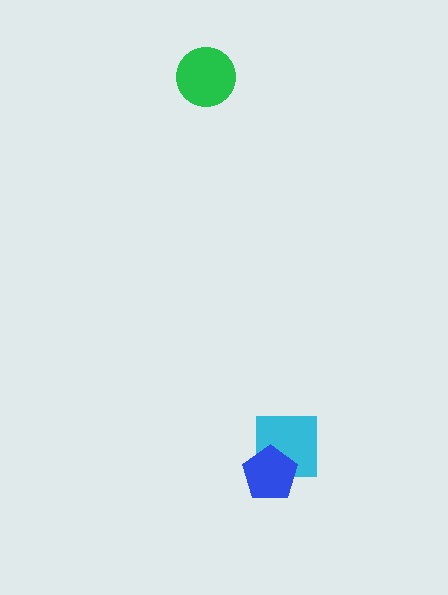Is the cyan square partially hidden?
Yes, it is partially covered by another shape.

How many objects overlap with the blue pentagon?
1 object overlaps with the blue pentagon.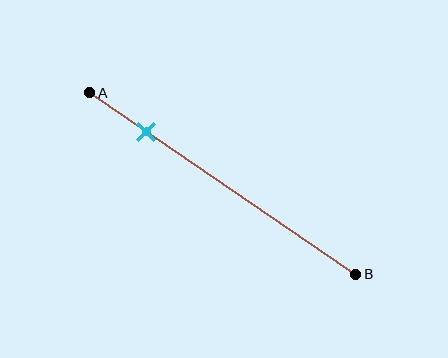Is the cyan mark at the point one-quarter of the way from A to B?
No, the mark is at about 20% from A, not at the 25% one-quarter point.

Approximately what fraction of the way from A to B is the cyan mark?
The cyan mark is approximately 20% of the way from A to B.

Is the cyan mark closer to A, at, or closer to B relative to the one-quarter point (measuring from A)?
The cyan mark is closer to point A than the one-quarter point of segment AB.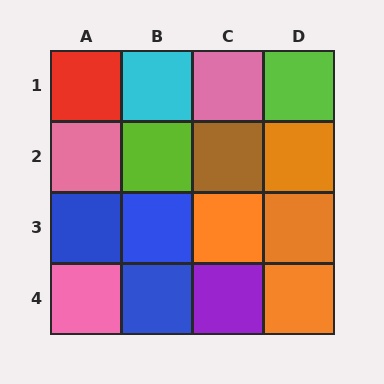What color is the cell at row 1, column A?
Red.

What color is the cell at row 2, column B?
Lime.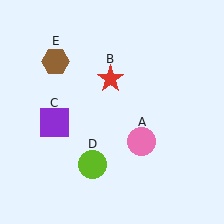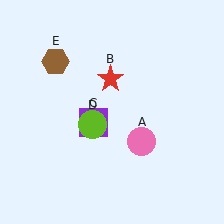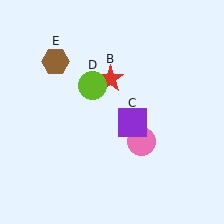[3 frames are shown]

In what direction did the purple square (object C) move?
The purple square (object C) moved right.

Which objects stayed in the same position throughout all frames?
Pink circle (object A) and red star (object B) and brown hexagon (object E) remained stationary.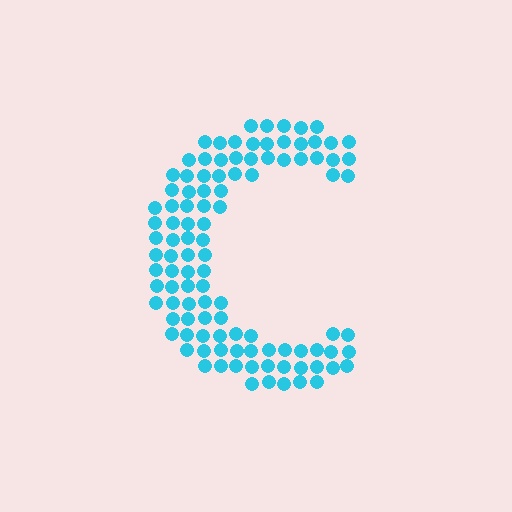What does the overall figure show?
The overall figure shows the letter C.